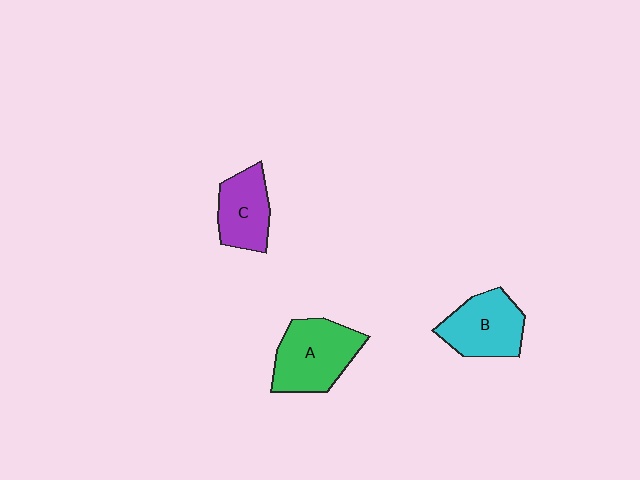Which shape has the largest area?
Shape A (green).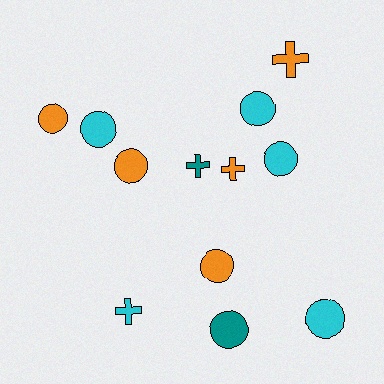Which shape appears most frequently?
Circle, with 8 objects.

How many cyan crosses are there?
There is 1 cyan cross.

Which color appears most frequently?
Orange, with 5 objects.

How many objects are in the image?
There are 12 objects.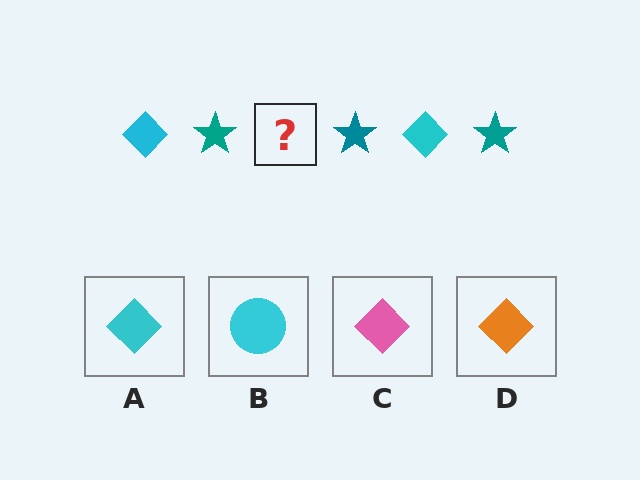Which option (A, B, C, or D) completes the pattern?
A.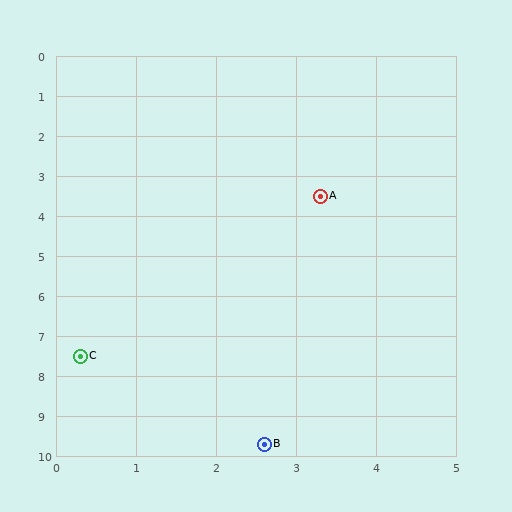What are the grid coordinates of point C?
Point C is at approximately (0.3, 7.5).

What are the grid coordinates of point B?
Point B is at approximately (2.6, 9.7).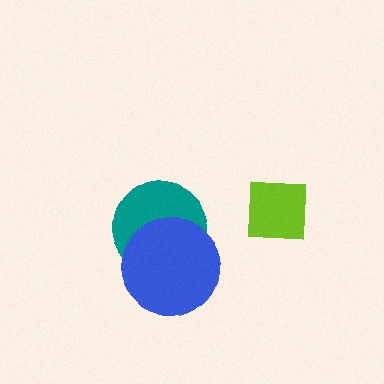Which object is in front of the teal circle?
The blue circle is in front of the teal circle.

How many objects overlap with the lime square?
0 objects overlap with the lime square.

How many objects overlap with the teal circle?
1 object overlaps with the teal circle.